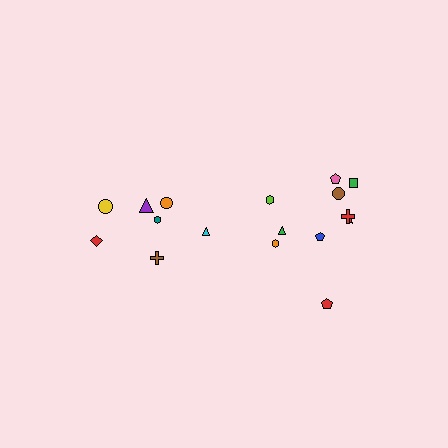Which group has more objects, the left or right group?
The right group.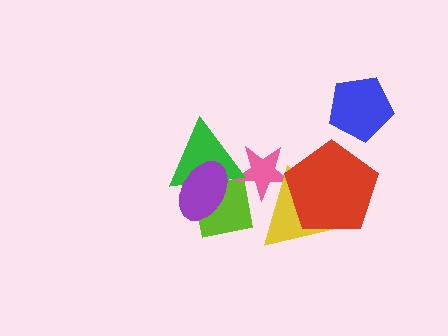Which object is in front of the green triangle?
The purple ellipse is in front of the green triangle.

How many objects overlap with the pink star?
4 objects overlap with the pink star.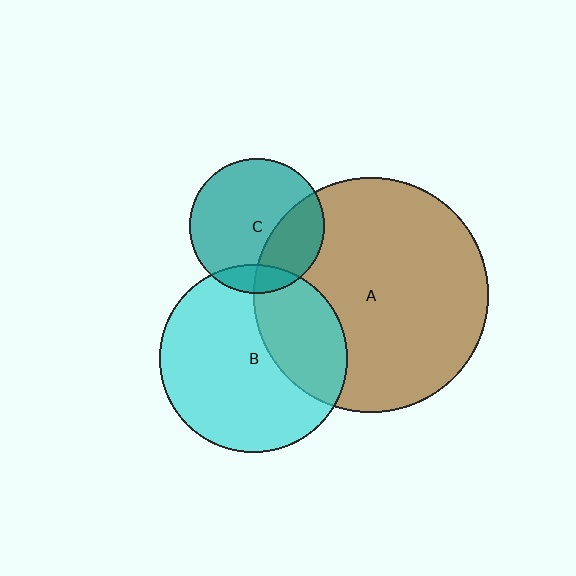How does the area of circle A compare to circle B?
Approximately 1.6 times.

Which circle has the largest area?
Circle A (brown).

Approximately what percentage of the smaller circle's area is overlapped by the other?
Approximately 30%.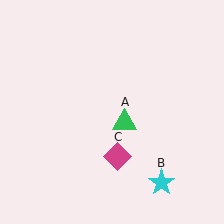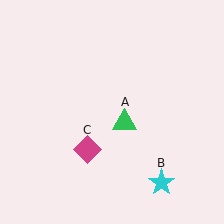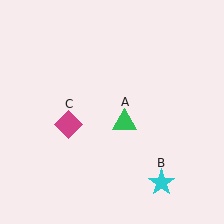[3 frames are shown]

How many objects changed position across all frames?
1 object changed position: magenta diamond (object C).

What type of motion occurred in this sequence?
The magenta diamond (object C) rotated clockwise around the center of the scene.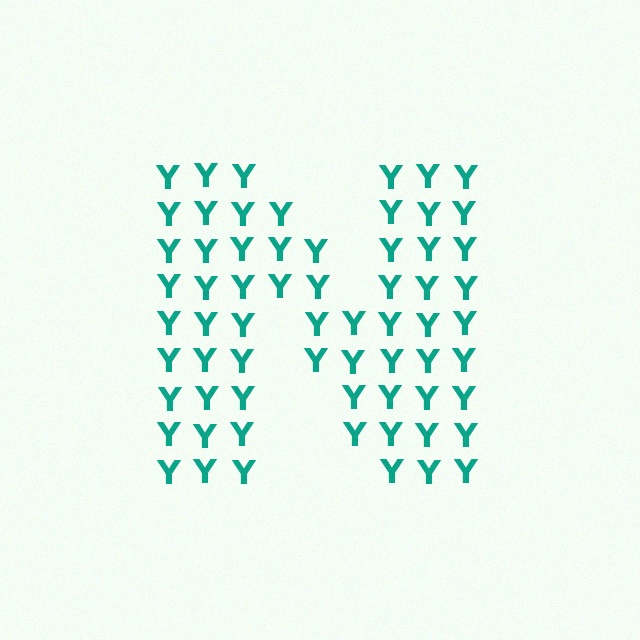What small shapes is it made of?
It is made of small letter Y's.